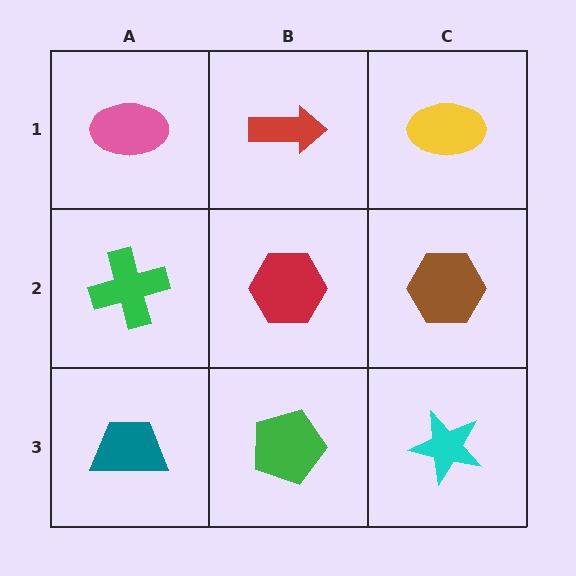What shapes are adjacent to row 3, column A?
A green cross (row 2, column A), a green pentagon (row 3, column B).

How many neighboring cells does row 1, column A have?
2.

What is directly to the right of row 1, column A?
A red arrow.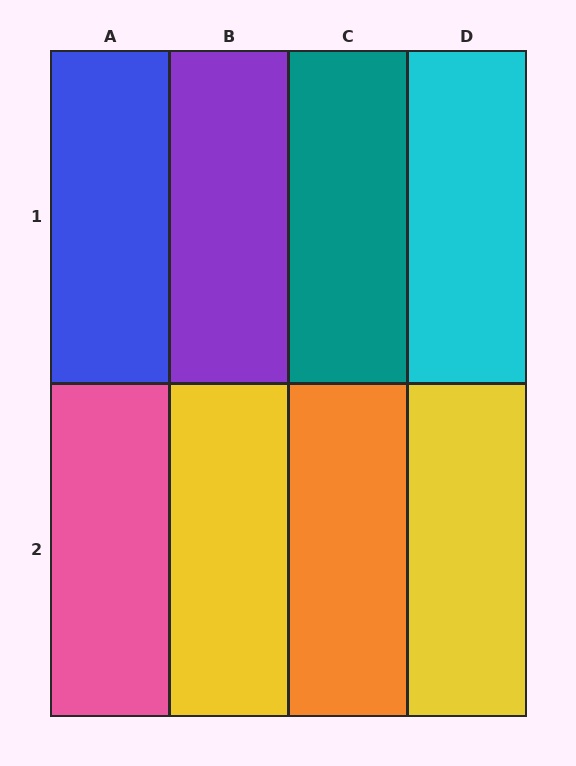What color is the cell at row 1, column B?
Purple.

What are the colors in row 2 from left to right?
Pink, yellow, orange, yellow.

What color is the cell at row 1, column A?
Blue.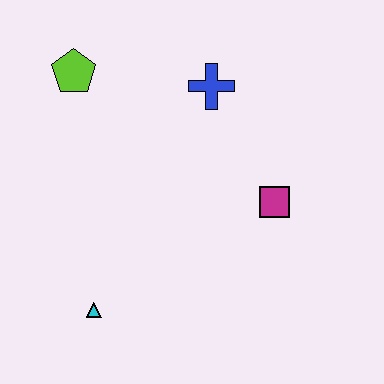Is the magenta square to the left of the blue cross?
No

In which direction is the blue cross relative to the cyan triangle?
The blue cross is above the cyan triangle.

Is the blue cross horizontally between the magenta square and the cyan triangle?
Yes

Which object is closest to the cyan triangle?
The magenta square is closest to the cyan triangle.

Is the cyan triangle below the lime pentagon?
Yes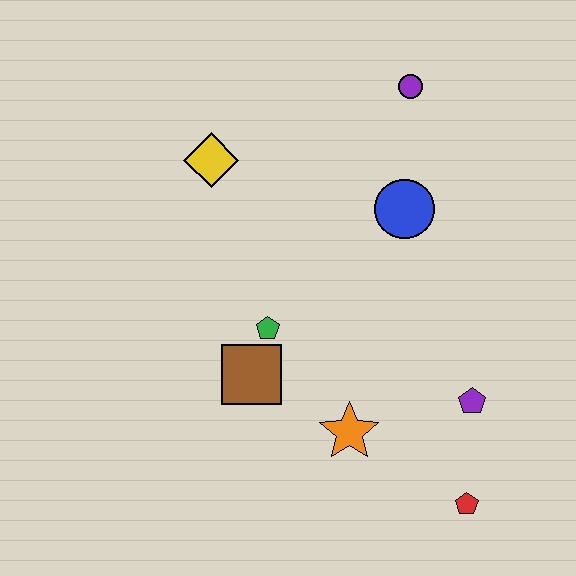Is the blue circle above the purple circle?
No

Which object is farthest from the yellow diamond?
The red pentagon is farthest from the yellow diamond.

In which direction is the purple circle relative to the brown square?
The purple circle is above the brown square.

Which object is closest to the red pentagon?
The purple pentagon is closest to the red pentagon.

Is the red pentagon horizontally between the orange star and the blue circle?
No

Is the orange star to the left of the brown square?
No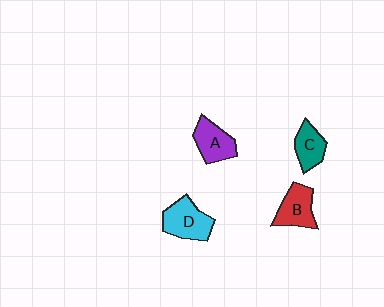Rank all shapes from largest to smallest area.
From largest to smallest: D (cyan), B (red), A (purple), C (teal).